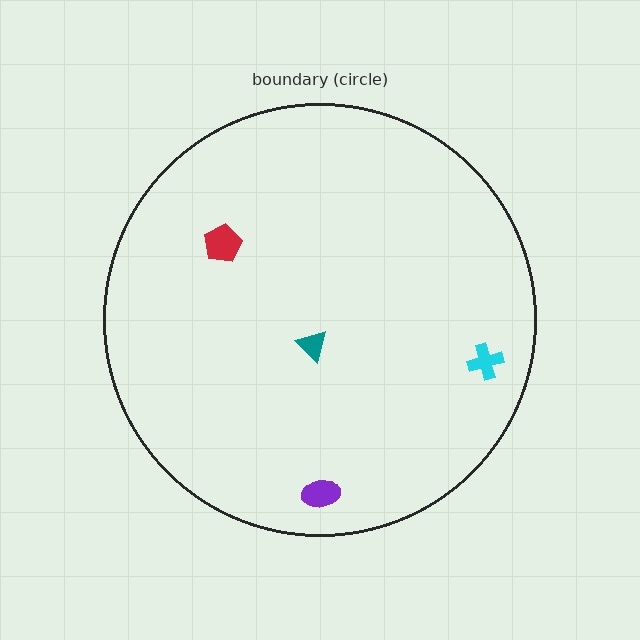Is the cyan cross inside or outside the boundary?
Inside.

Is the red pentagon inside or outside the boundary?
Inside.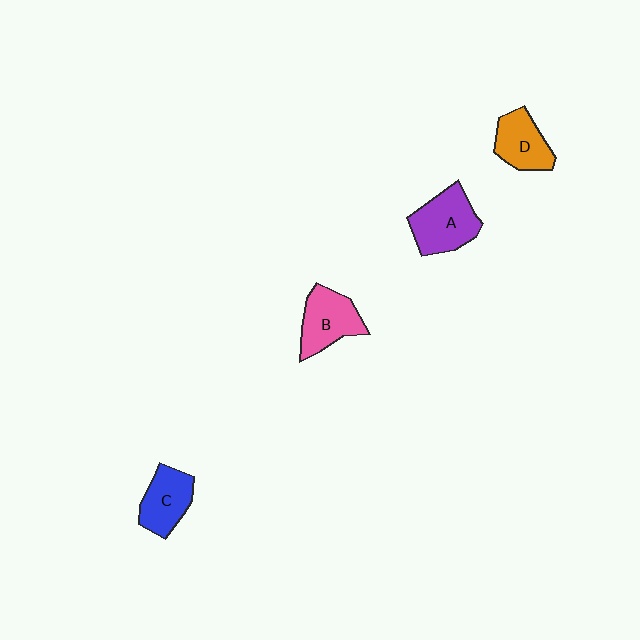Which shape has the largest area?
Shape A (purple).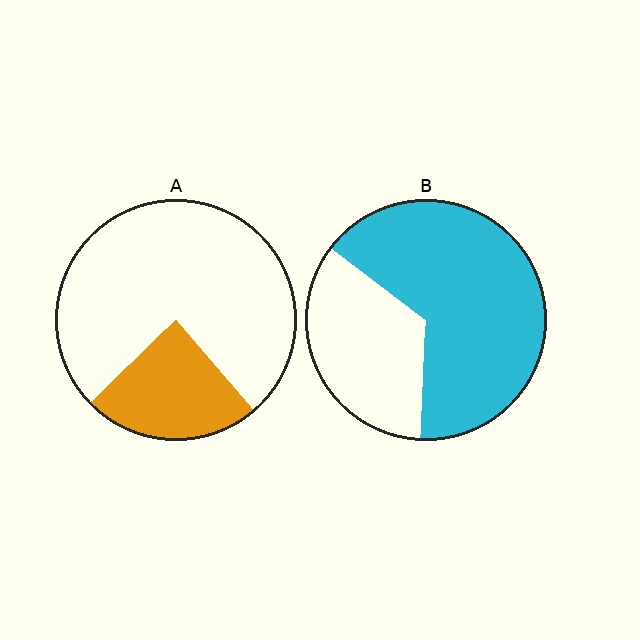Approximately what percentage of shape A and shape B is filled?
A is approximately 25% and B is approximately 65%.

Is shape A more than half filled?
No.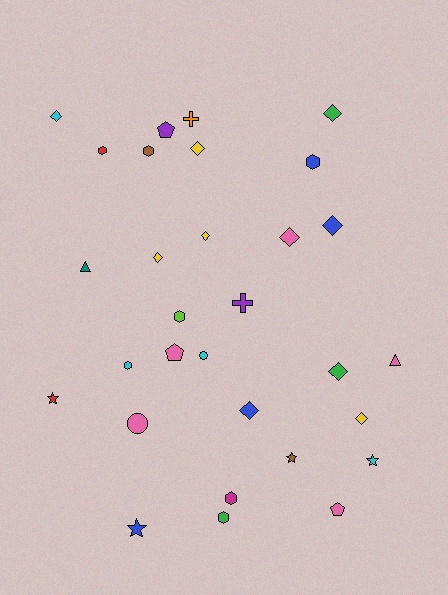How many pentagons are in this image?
There are 3 pentagons.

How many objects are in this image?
There are 30 objects.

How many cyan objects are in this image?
There are 4 cyan objects.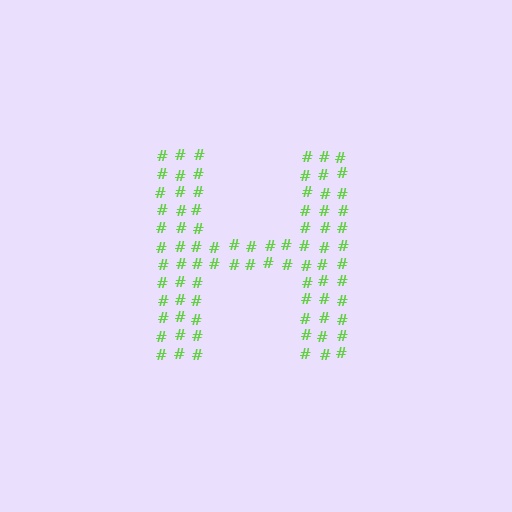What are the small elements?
The small elements are hash symbols.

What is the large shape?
The large shape is the letter H.